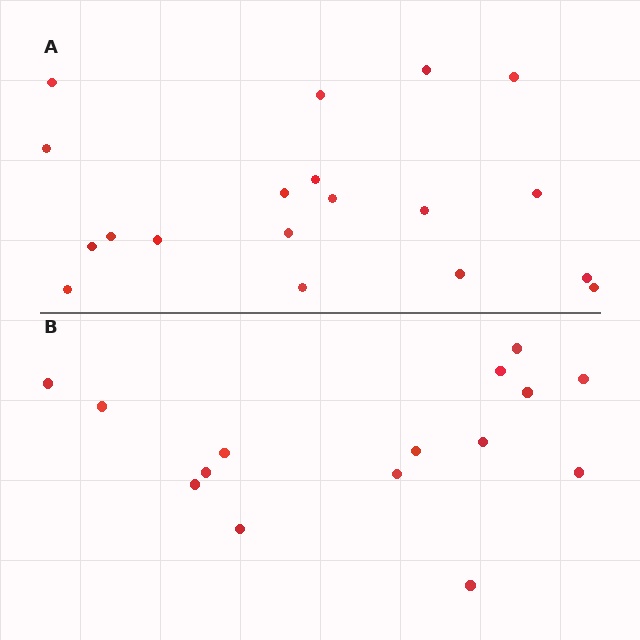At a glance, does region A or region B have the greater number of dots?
Region A (the top region) has more dots.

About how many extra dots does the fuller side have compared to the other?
Region A has about 4 more dots than region B.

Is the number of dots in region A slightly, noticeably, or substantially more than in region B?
Region A has noticeably more, but not dramatically so. The ratio is roughly 1.3 to 1.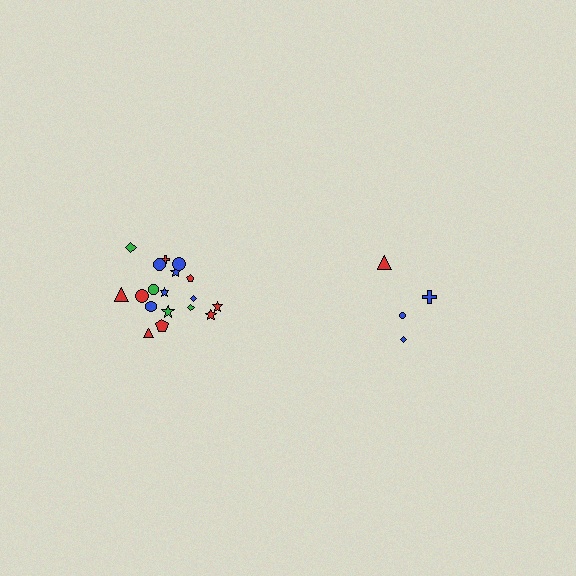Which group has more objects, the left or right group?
The left group.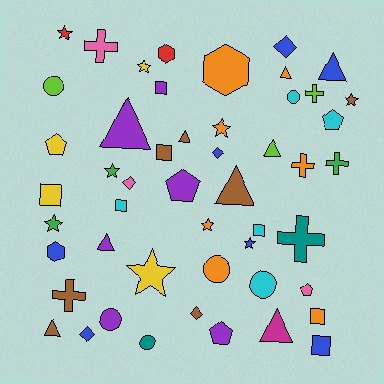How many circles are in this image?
There are 6 circles.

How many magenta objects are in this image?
There is 1 magenta object.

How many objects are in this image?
There are 50 objects.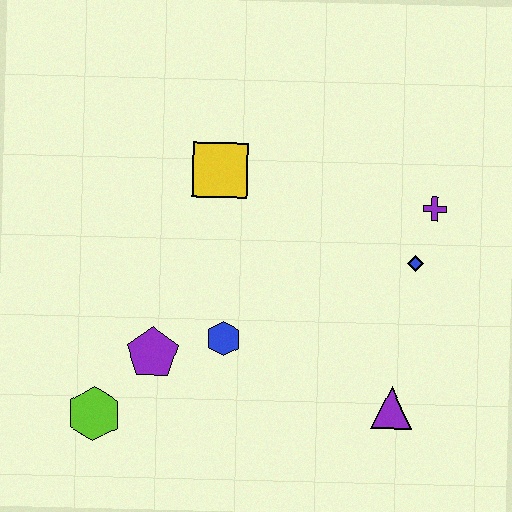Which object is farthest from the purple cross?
The lime hexagon is farthest from the purple cross.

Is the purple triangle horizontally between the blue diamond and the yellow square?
Yes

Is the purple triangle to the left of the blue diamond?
Yes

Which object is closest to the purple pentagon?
The blue hexagon is closest to the purple pentagon.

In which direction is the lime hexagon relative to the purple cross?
The lime hexagon is to the left of the purple cross.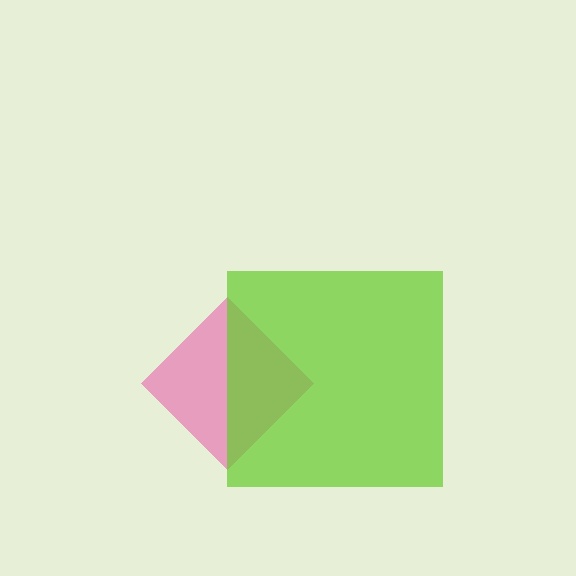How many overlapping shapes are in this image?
There are 2 overlapping shapes in the image.